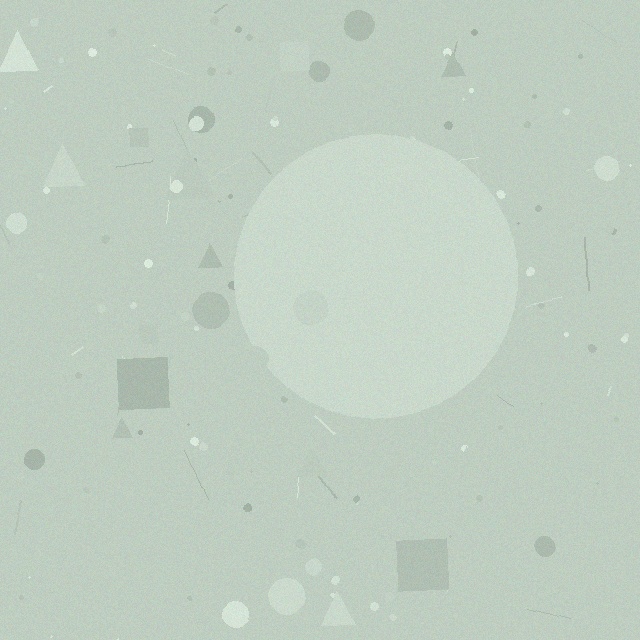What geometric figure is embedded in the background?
A circle is embedded in the background.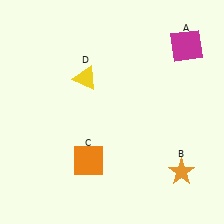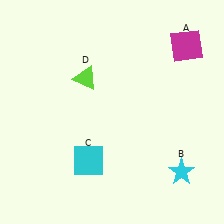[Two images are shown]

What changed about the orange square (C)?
In Image 1, C is orange. In Image 2, it changed to cyan.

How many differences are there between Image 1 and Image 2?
There are 3 differences between the two images.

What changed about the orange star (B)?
In Image 1, B is orange. In Image 2, it changed to cyan.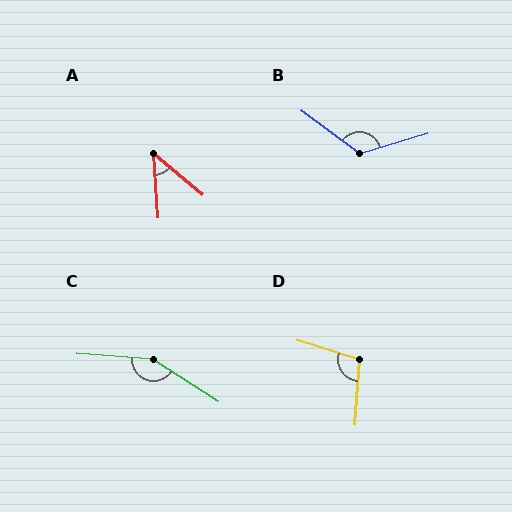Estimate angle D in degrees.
Approximately 103 degrees.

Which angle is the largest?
C, at approximately 152 degrees.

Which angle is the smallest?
A, at approximately 46 degrees.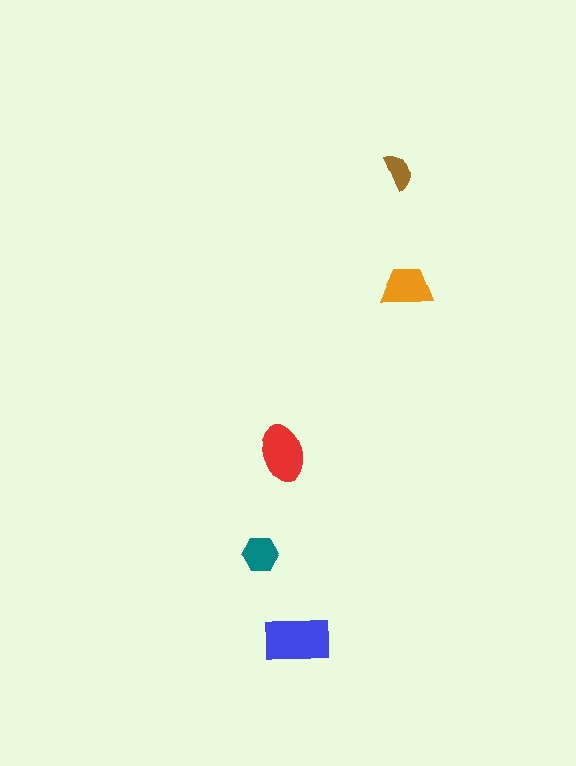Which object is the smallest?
The brown semicircle.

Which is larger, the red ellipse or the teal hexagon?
The red ellipse.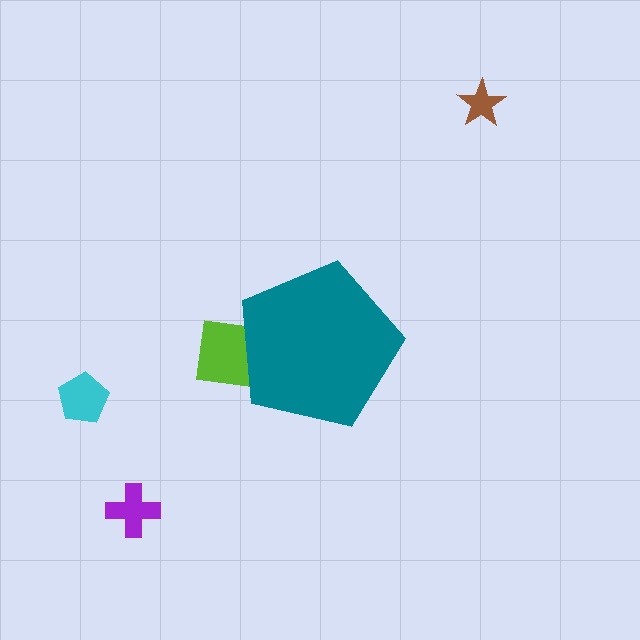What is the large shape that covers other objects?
A teal pentagon.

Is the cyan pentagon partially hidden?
No, the cyan pentagon is fully visible.